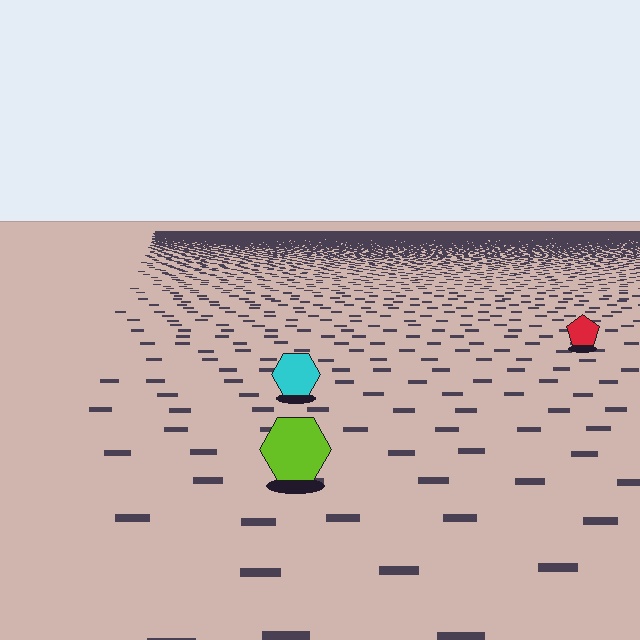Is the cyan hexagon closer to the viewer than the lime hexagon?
No. The lime hexagon is closer — you can tell from the texture gradient: the ground texture is coarser near it.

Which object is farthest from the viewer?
The red pentagon is farthest from the viewer. It appears smaller and the ground texture around it is denser.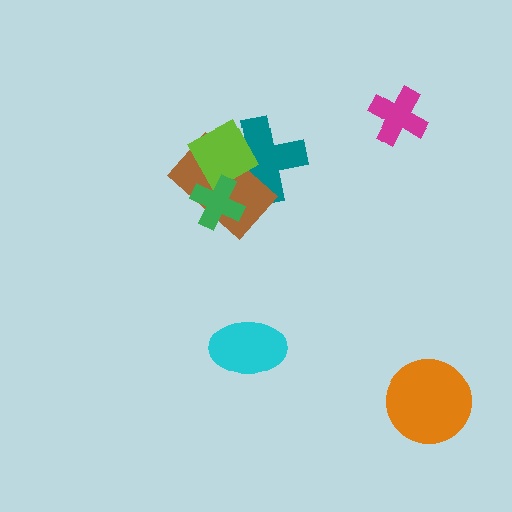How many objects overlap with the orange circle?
0 objects overlap with the orange circle.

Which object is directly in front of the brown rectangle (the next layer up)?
The lime diamond is directly in front of the brown rectangle.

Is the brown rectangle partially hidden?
Yes, it is partially covered by another shape.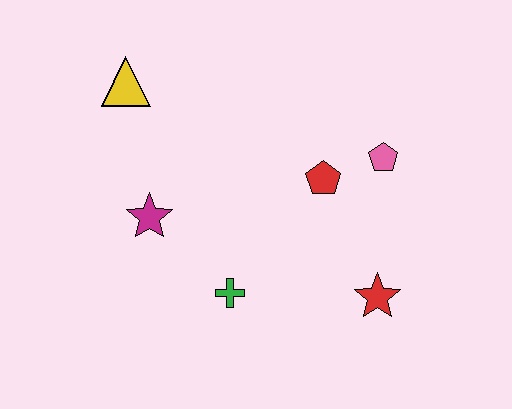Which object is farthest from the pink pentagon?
The yellow triangle is farthest from the pink pentagon.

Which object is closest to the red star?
The red pentagon is closest to the red star.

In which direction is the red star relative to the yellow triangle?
The red star is to the right of the yellow triangle.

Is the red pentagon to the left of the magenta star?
No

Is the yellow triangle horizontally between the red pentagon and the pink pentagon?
No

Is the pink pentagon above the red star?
Yes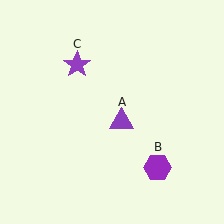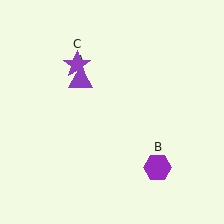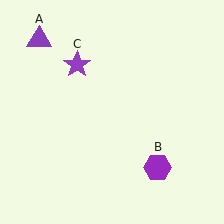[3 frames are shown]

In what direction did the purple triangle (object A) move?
The purple triangle (object A) moved up and to the left.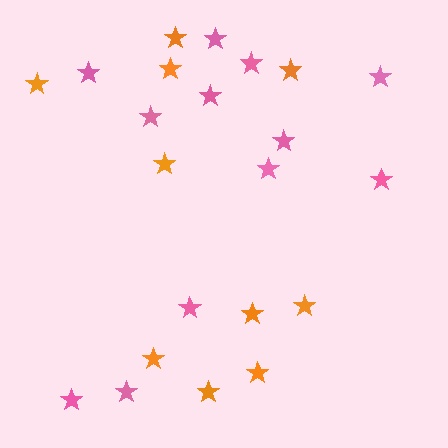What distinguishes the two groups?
There are 2 groups: one group of pink stars (12) and one group of orange stars (10).